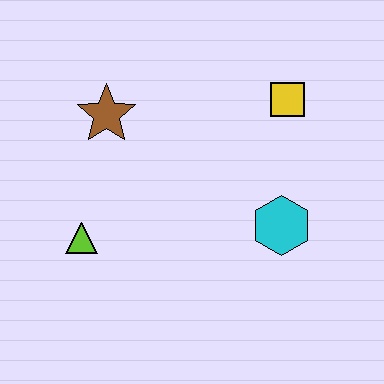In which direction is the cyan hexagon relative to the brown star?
The cyan hexagon is to the right of the brown star.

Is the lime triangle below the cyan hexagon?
Yes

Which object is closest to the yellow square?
The cyan hexagon is closest to the yellow square.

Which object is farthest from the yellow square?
The lime triangle is farthest from the yellow square.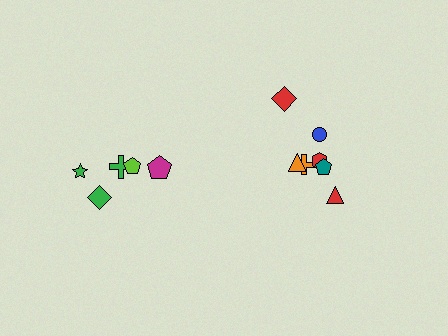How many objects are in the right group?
There are 7 objects.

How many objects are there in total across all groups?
There are 12 objects.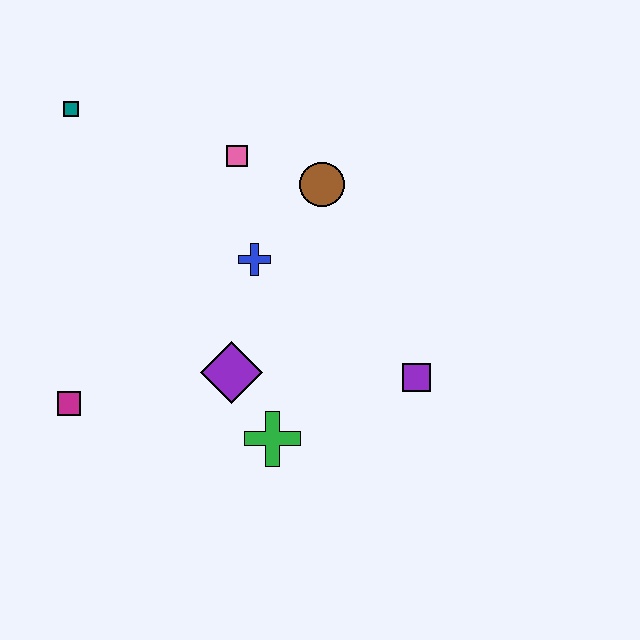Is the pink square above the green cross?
Yes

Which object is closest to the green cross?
The purple diamond is closest to the green cross.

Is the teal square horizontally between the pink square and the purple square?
No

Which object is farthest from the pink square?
The magenta square is farthest from the pink square.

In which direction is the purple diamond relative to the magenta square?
The purple diamond is to the right of the magenta square.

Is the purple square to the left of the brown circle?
No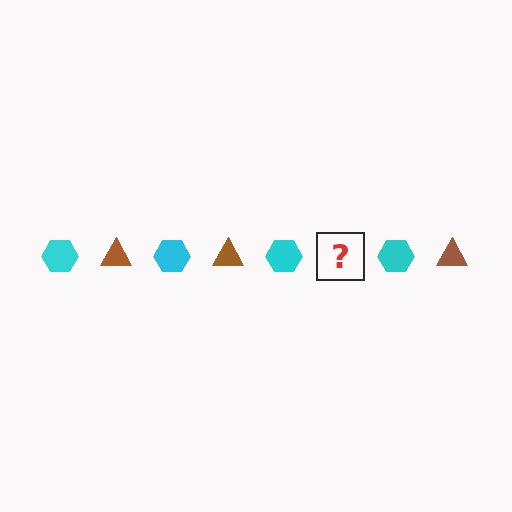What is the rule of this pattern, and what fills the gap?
The rule is that the pattern alternates between cyan hexagon and brown triangle. The gap should be filled with a brown triangle.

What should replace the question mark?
The question mark should be replaced with a brown triangle.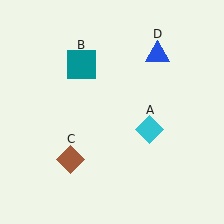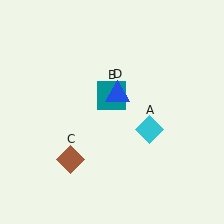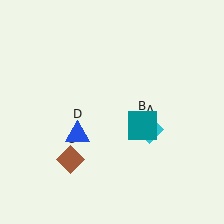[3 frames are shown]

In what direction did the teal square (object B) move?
The teal square (object B) moved down and to the right.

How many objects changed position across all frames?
2 objects changed position: teal square (object B), blue triangle (object D).